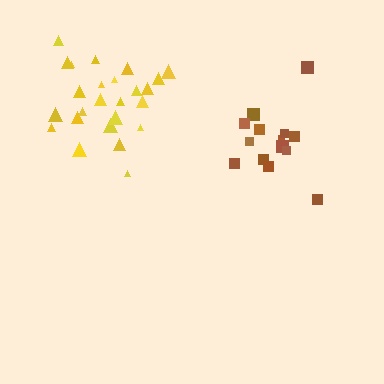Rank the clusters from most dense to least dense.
yellow, brown.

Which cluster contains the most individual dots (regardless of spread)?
Yellow (25).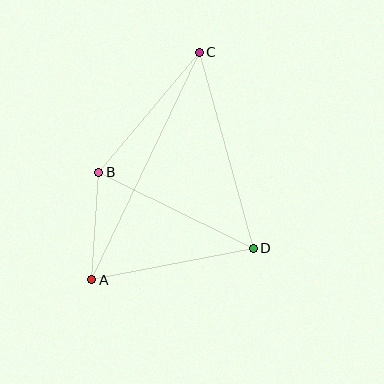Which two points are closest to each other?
Points A and B are closest to each other.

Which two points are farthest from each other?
Points A and C are farthest from each other.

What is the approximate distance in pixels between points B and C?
The distance between B and C is approximately 157 pixels.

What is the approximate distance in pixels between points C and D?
The distance between C and D is approximately 203 pixels.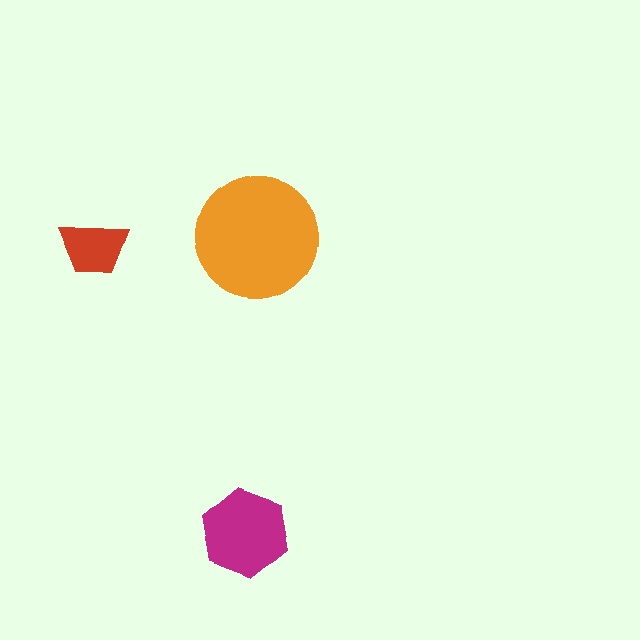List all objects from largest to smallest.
The orange circle, the magenta hexagon, the red trapezoid.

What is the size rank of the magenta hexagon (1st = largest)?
2nd.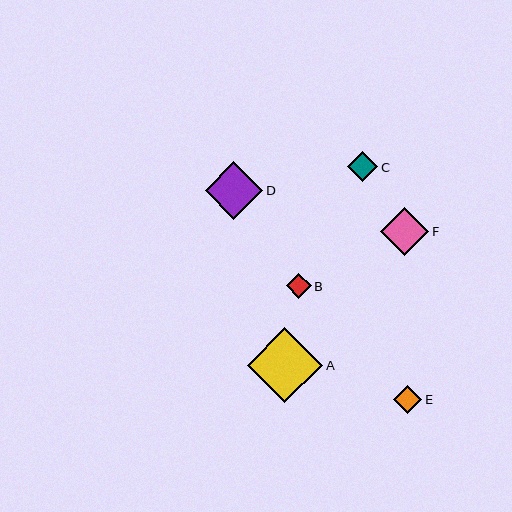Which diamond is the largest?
Diamond A is the largest with a size of approximately 75 pixels.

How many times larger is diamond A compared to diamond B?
Diamond A is approximately 3.0 times the size of diamond B.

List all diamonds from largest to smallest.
From largest to smallest: A, D, F, C, E, B.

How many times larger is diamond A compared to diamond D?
Diamond A is approximately 1.3 times the size of diamond D.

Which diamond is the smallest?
Diamond B is the smallest with a size of approximately 25 pixels.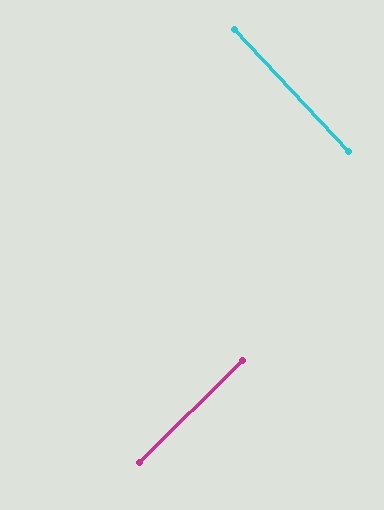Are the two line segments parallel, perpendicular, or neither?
Perpendicular — they meet at approximately 88°.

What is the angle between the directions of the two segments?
Approximately 88 degrees.